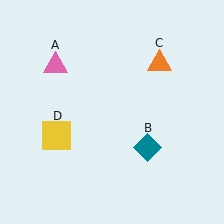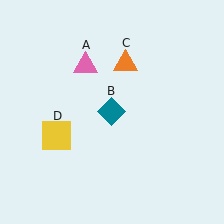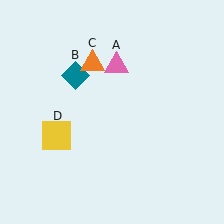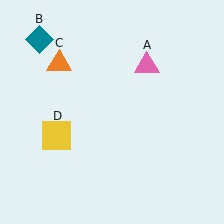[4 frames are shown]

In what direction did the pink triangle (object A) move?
The pink triangle (object A) moved right.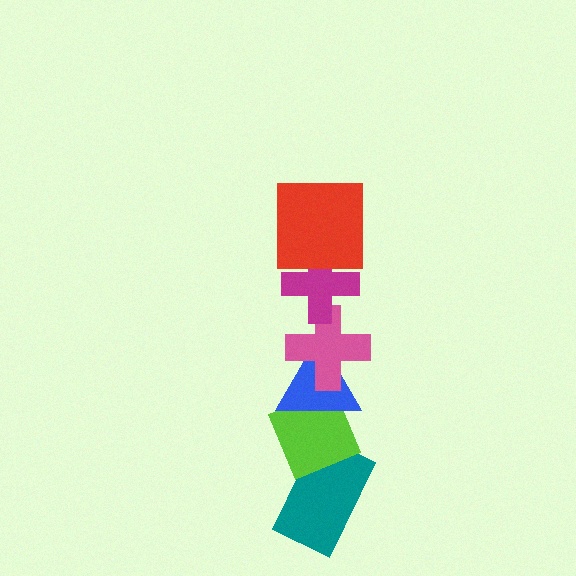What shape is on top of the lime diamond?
The blue triangle is on top of the lime diamond.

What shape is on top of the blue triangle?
The pink cross is on top of the blue triangle.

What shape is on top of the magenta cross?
The red square is on top of the magenta cross.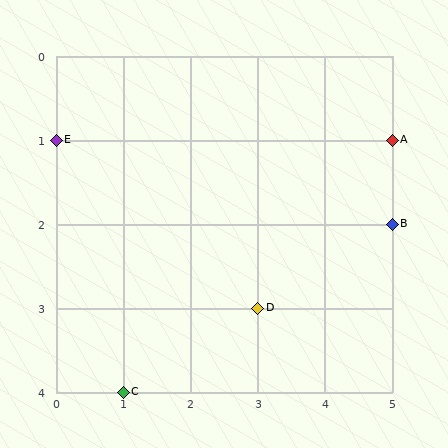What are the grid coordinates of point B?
Point B is at grid coordinates (5, 2).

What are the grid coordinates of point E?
Point E is at grid coordinates (0, 1).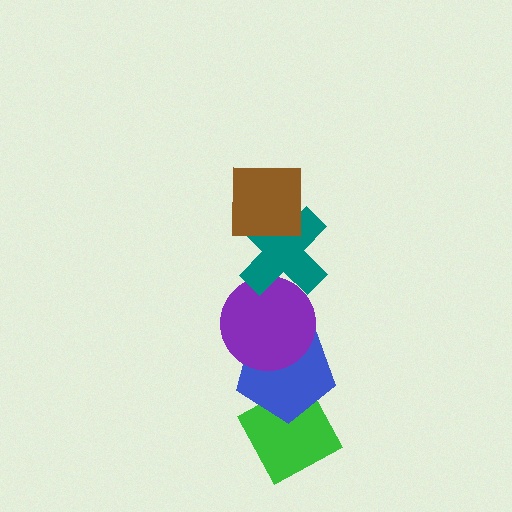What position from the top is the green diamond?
The green diamond is 5th from the top.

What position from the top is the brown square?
The brown square is 1st from the top.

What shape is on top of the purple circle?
The teal cross is on top of the purple circle.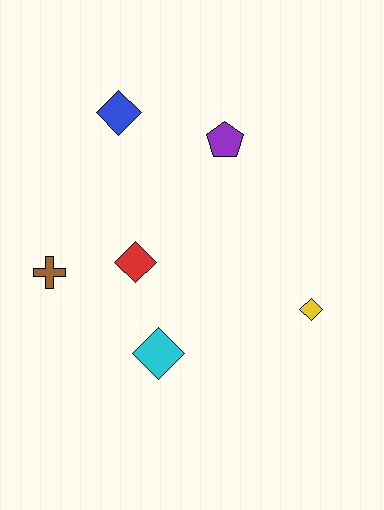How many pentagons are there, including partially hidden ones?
There is 1 pentagon.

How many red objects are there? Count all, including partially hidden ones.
There is 1 red object.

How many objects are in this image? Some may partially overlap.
There are 6 objects.